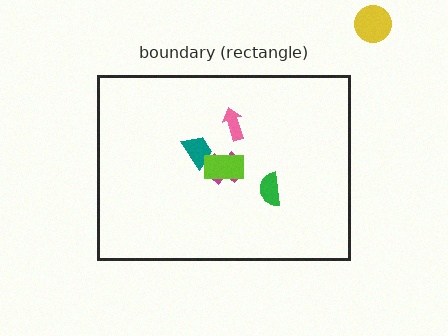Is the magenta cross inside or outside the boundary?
Inside.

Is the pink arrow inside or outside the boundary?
Inside.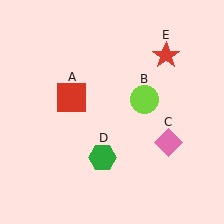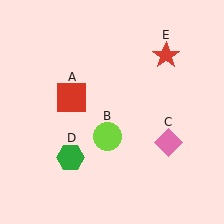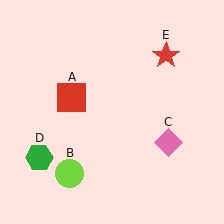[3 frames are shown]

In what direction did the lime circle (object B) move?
The lime circle (object B) moved down and to the left.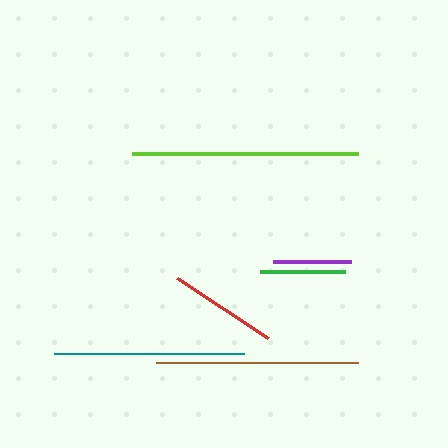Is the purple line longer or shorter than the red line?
The red line is longer than the purple line.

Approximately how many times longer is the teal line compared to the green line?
The teal line is approximately 2.2 times the length of the green line.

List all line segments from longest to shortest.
From longest to shortest: lime, brown, teal, red, green, purple.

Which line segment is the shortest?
The purple line is the shortest at approximately 78 pixels.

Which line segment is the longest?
The lime line is the longest at approximately 226 pixels.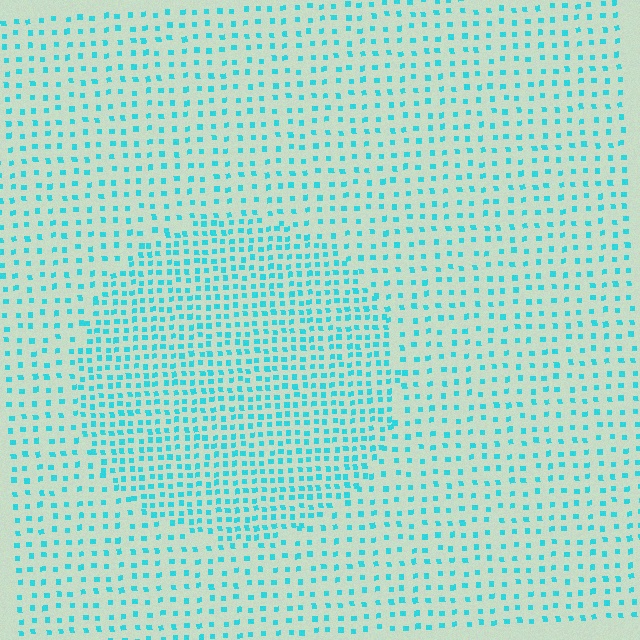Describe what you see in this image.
The image contains small cyan elements arranged at two different densities. A circle-shaped region is visible where the elements are more densely packed than the surrounding area.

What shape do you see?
I see a circle.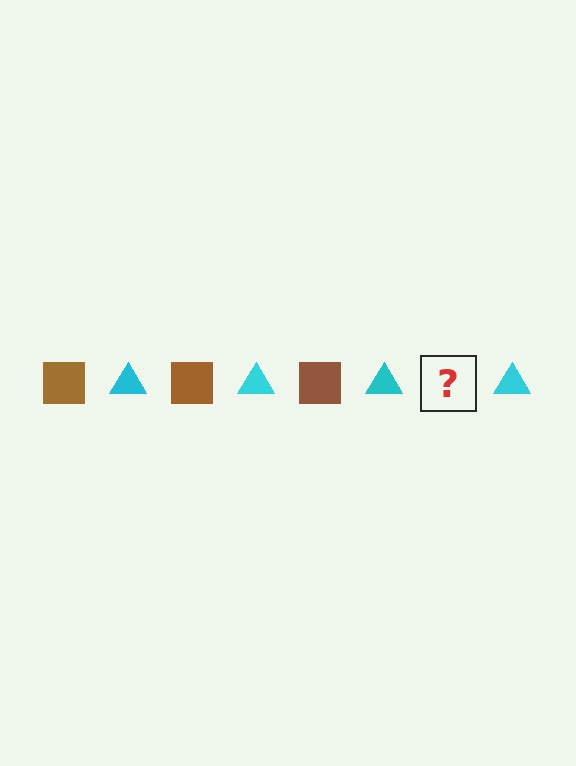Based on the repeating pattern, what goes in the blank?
The blank should be a brown square.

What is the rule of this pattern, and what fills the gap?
The rule is that the pattern alternates between brown square and cyan triangle. The gap should be filled with a brown square.